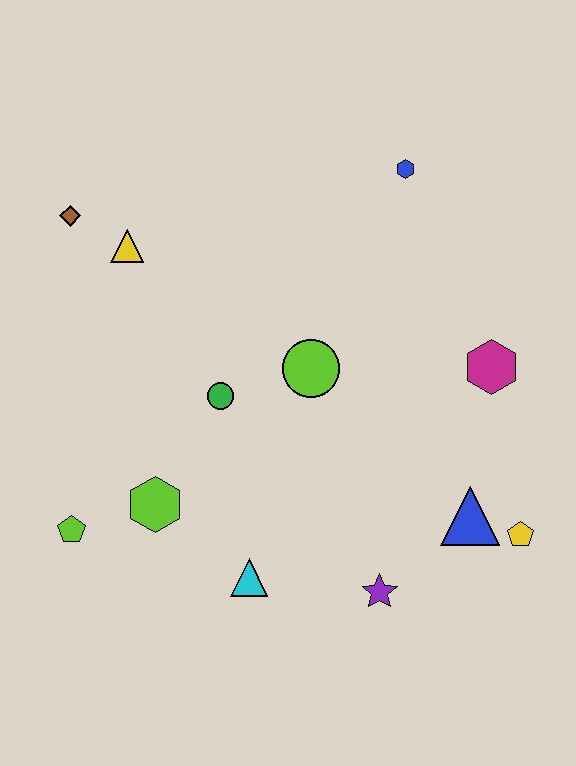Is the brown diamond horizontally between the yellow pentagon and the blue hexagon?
No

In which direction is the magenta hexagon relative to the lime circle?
The magenta hexagon is to the right of the lime circle.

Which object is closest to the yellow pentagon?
The blue triangle is closest to the yellow pentagon.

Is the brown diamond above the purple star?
Yes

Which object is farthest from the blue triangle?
The brown diamond is farthest from the blue triangle.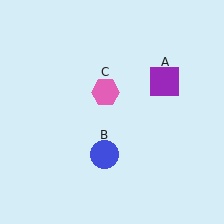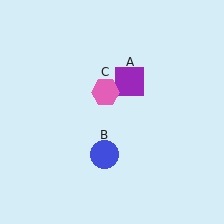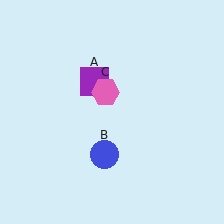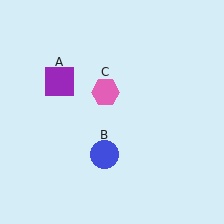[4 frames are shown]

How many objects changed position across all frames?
1 object changed position: purple square (object A).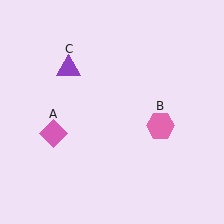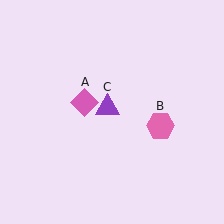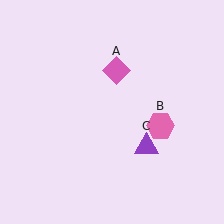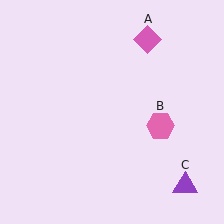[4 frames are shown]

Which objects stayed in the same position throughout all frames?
Pink hexagon (object B) remained stationary.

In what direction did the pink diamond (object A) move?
The pink diamond (object A) moved up and to the right.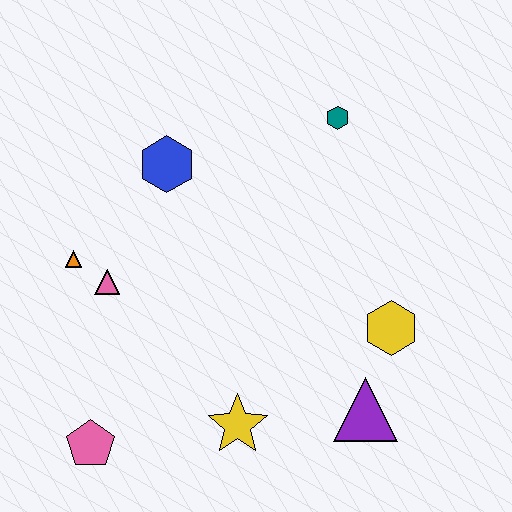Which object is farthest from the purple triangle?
The orange triangle is farthest from the purple triangle.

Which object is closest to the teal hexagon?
The blue hexagon is closest to the teal hexagon.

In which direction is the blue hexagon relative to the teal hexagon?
The blue hexagon is to the left of the teal hexagon.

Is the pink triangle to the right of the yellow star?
No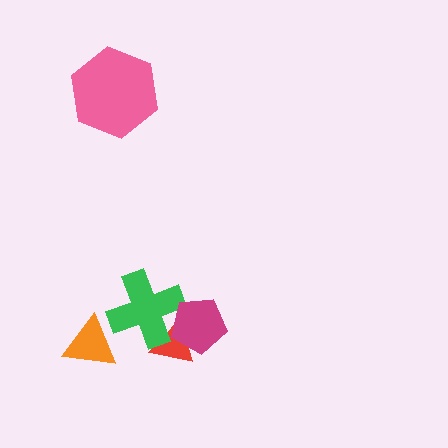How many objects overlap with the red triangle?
2 objects overlap with the red triangle.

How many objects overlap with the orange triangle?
0 objects overlap with the orange triangle.